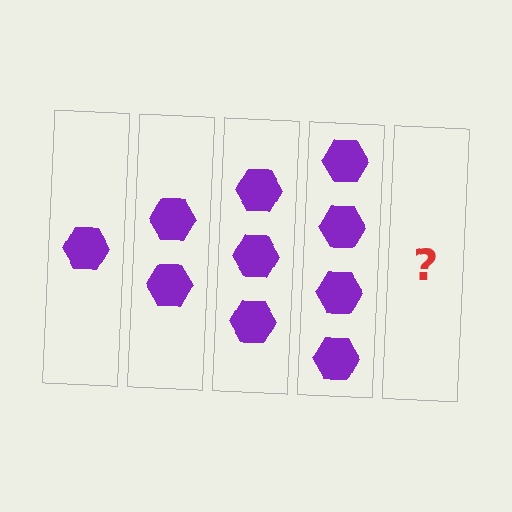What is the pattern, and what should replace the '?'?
The pattern is that each step adds one more hexagon. The '?' should be 5 hexagons.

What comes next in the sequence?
The next element should be 5 hexagons.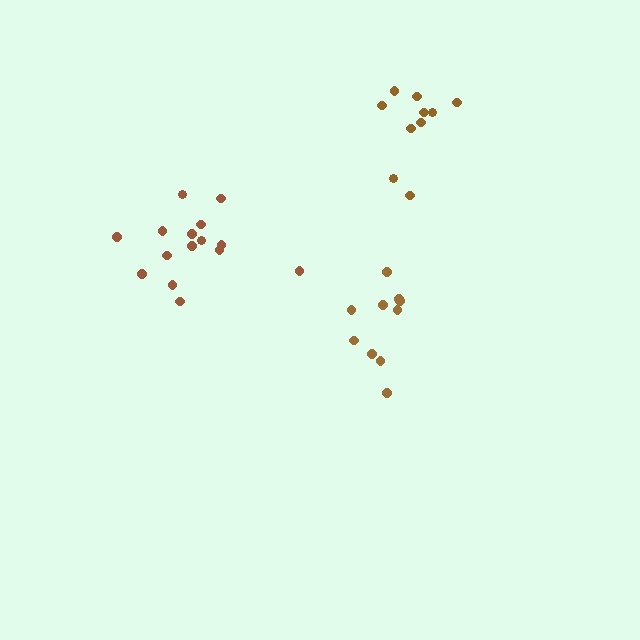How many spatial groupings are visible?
There are 3 spatial groupings.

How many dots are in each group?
Group 1: 15 dots, Group 2: 10 dots, Group 3: 10 dots (35 total).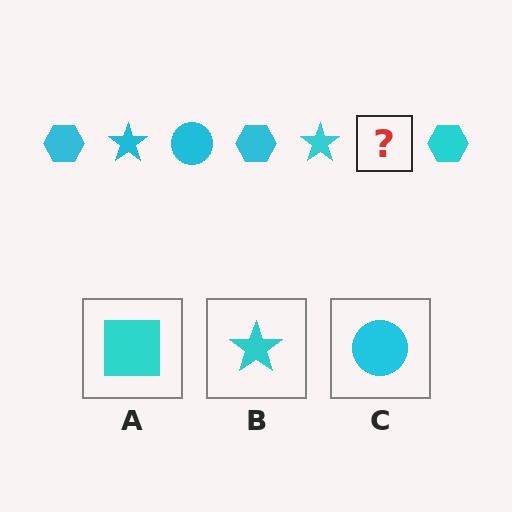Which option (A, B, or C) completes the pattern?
C.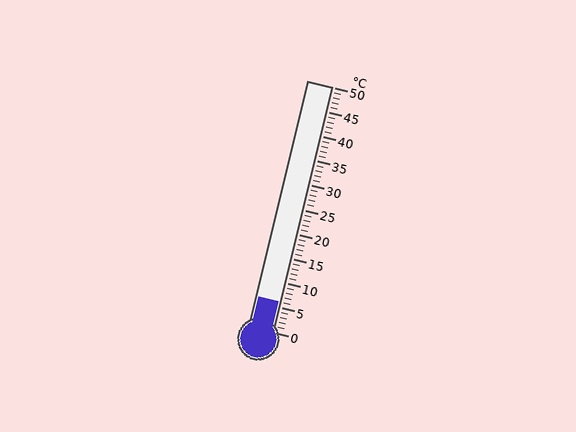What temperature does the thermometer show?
The thermometer shows approximately 6°C.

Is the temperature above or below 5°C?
The temperature is above 5°C.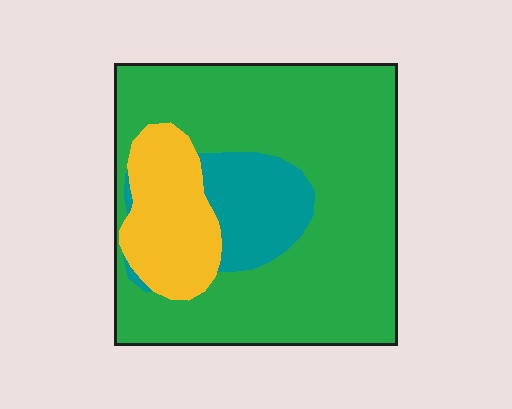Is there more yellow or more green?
Green.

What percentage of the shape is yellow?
Yellow takes up about one sixth (1/6) of the shape.